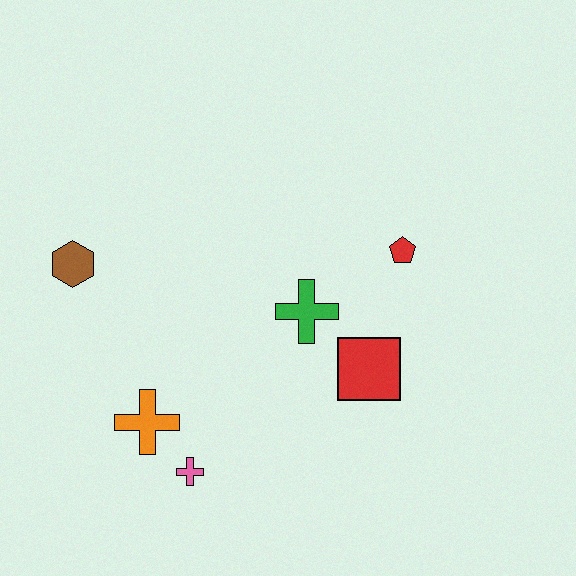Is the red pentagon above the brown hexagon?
Yes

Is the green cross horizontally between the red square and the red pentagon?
No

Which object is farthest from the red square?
The brown hexagon is farthest from the red square.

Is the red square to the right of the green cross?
Yes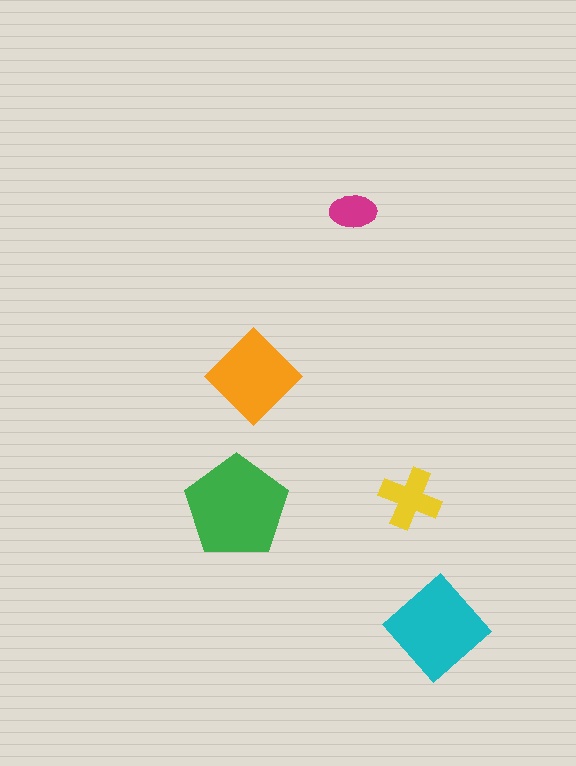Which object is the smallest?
The magenta ellipse.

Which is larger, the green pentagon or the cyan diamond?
The green pentagon.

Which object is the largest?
The green pentagon.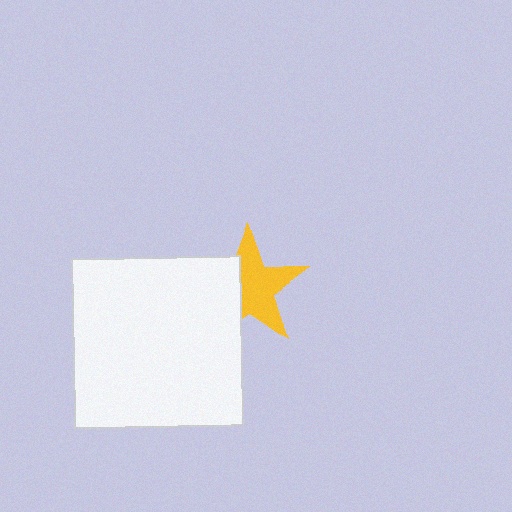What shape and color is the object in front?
The object in front is a white square.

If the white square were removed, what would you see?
You would see the complete yellow star.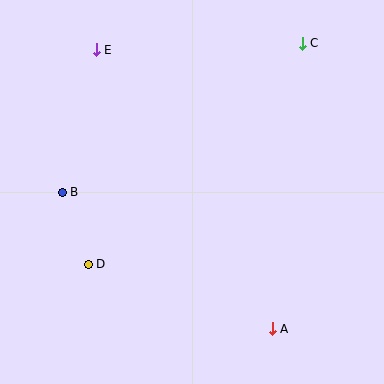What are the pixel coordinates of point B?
Point B is at (62, 192).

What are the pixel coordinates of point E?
Point E is at (96, 50).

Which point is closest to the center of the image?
Point D at (88, 264) is closest to the center.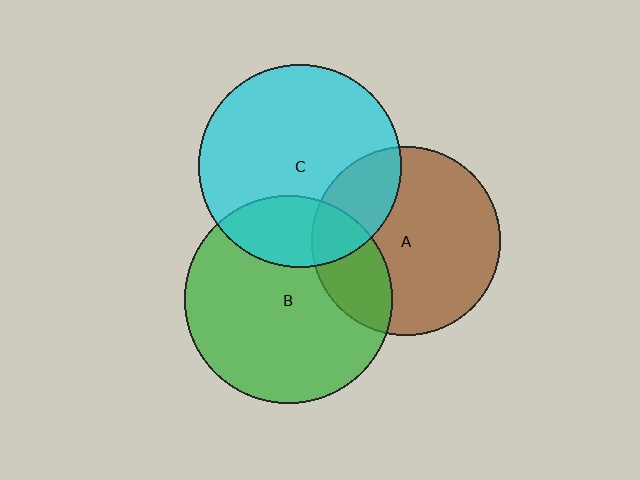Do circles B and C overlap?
Yes.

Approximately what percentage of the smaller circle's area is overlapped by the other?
Approximately 25%.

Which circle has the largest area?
Circle B (green).